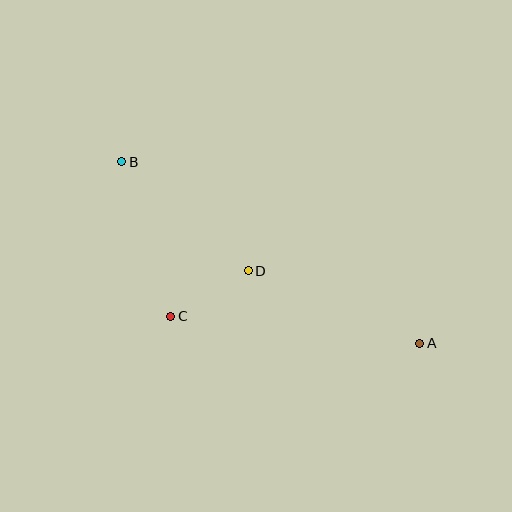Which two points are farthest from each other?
Points A and B are farthest from each other.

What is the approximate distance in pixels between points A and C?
The distance between A and C is approximately 251 pixels.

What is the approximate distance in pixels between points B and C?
The distance between B and C is approximately 162 pixels.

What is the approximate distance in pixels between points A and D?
The distance between A and D is approximately 186 pixels.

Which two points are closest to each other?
Points C and D are closest to each other.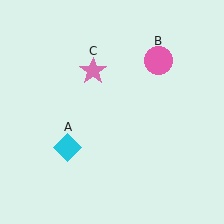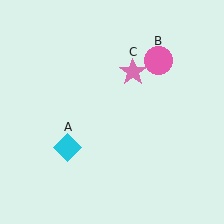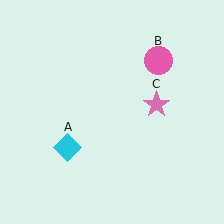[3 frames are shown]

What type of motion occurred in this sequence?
The pink star (object C) rotated clockwise around the center of the scene.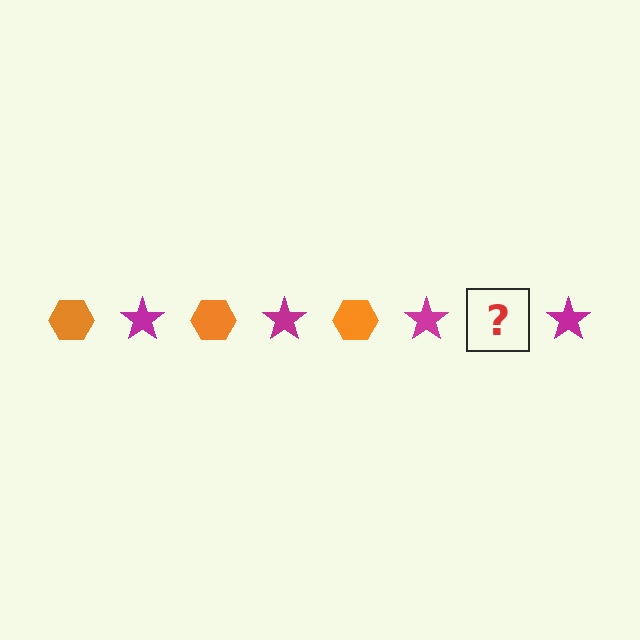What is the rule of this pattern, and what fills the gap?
The rule is that the pattern alternates between orange hexagon and magenta star. The gap should be filled with an orange hexagon.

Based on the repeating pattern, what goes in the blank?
The blank should be an orange hexagon.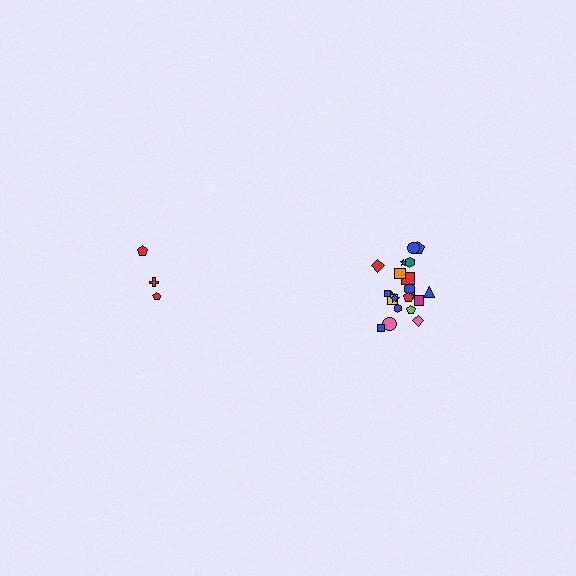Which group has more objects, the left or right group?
The right group.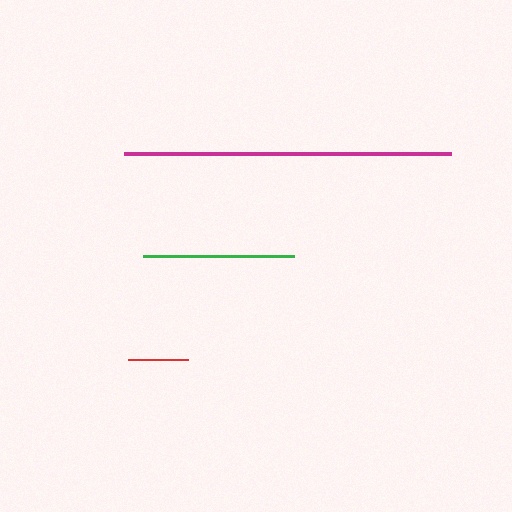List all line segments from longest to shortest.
From longest to shortest: magenta, green, red.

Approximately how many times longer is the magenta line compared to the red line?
The magenta line is approximately 5.4 times the length of the red line.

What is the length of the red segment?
The red segment is approximately 60 pixels long.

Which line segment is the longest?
The magenta line is the longest at approximately 327 pixels.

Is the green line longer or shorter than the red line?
The green line is longer than the red line.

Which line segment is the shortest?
The red line is the shortest at approximately 60 pixels.